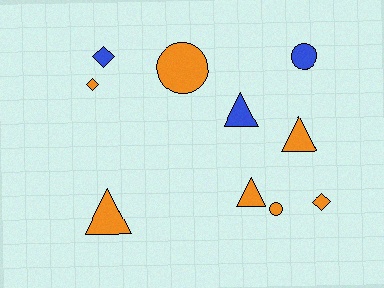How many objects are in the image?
There are 10 objects.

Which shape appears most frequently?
Triangle, with 4 objects.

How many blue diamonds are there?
There is 1 blue diamond.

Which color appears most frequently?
Orange, with 7 objects.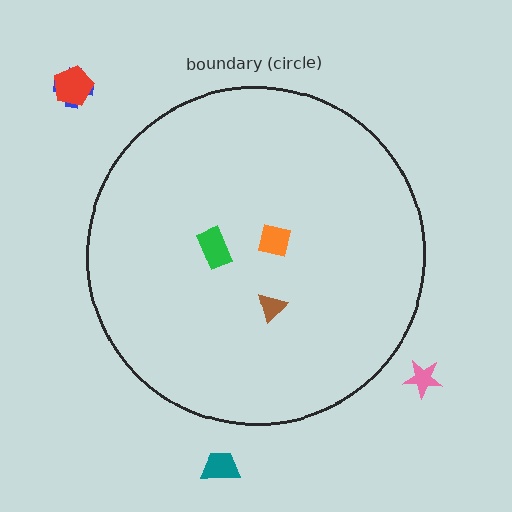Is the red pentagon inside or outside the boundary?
Outside.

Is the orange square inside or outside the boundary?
Inside.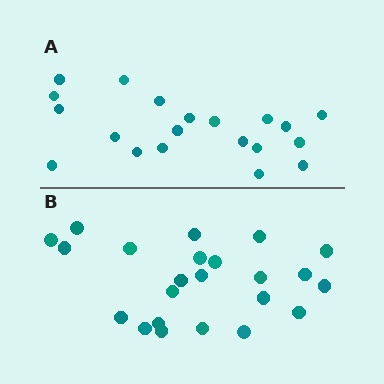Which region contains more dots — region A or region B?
Region B (the bottom region) has more dots.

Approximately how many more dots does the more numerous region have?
Region B has just a few more — roughly 2 or 3 more dots than region A.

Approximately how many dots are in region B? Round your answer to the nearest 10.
About 20 dots. (The exact count is 23, which rounds to 20.)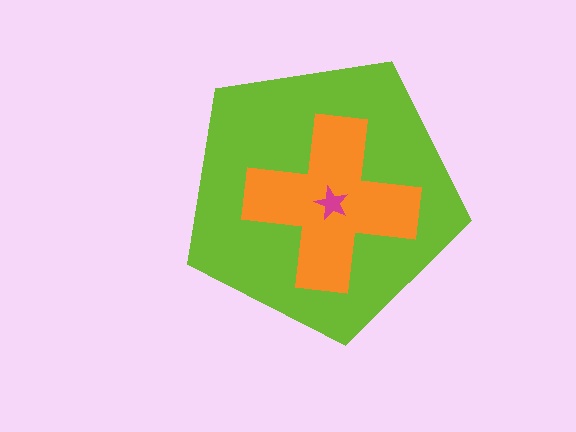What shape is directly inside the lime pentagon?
The orange cross.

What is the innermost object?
The magenta star.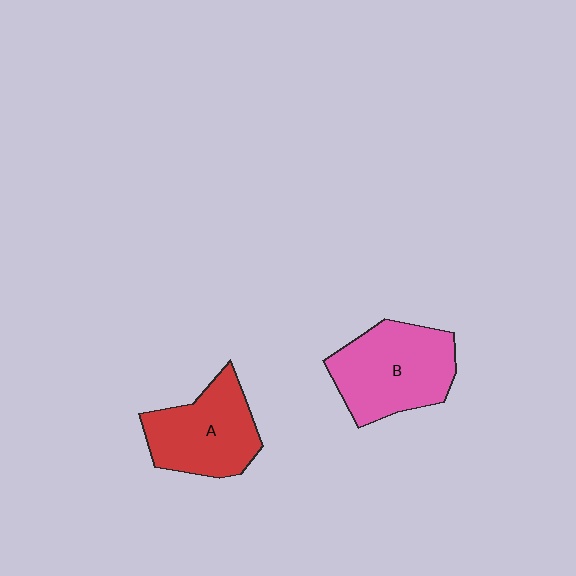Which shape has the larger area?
Shape B (pink).